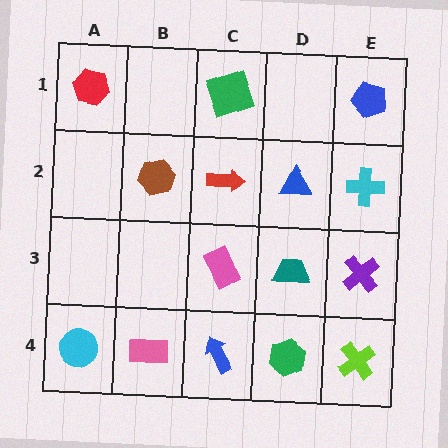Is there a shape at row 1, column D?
No, that cell is empty.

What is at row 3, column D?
A teal trapezoid.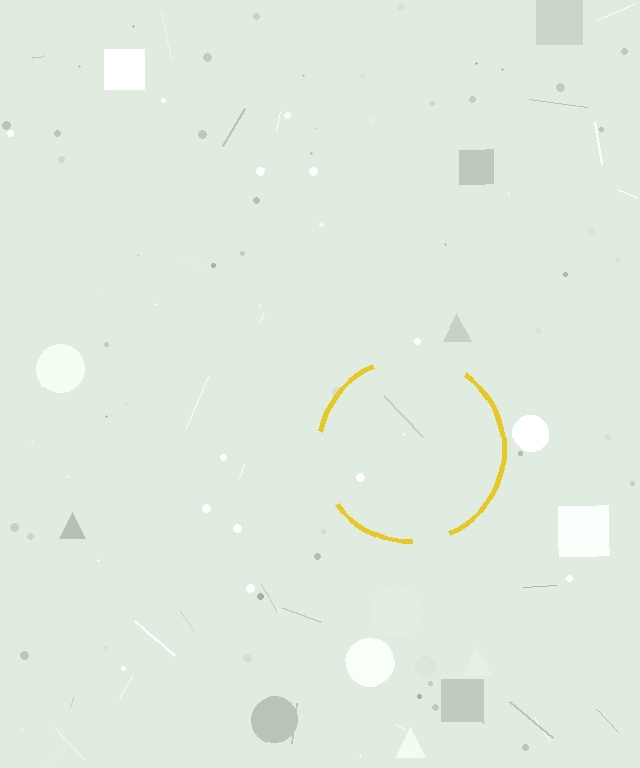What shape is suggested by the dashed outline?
The dashed outline suggests a circle.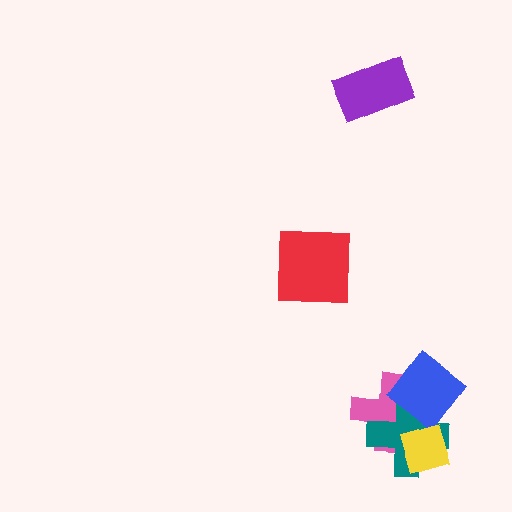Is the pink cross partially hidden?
Yes, it is partially covered by another shape.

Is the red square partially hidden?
No, no other shape covers it.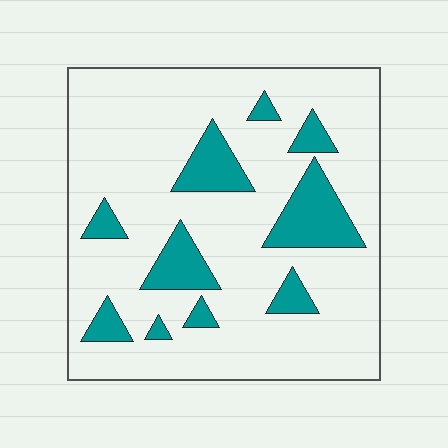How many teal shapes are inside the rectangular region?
10.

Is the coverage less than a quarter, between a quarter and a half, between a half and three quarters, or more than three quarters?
Less than a quarter.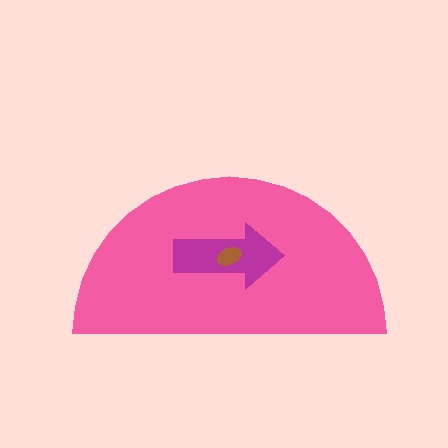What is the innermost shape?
The brown ellipse.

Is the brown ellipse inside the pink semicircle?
Yes.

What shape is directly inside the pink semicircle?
The magenta arrow.